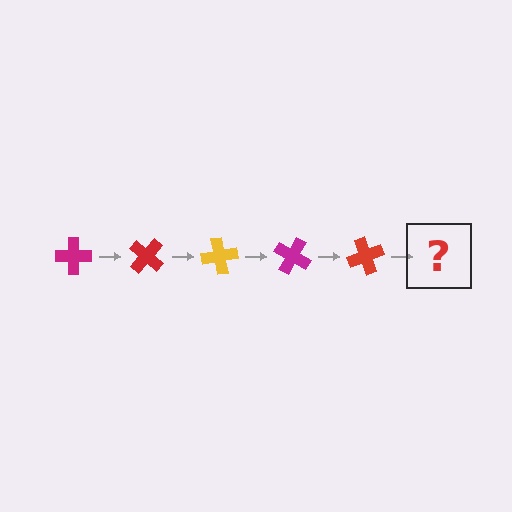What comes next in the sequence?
The next element should be a yellow cross, rotated 200 degrees from the start.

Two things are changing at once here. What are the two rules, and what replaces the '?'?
The two rules are that it rotates 40 degrees each step and the color cycles through magenta, red, and yellow. The '?' should be a yellow cross, rotated 200 degrees from the start.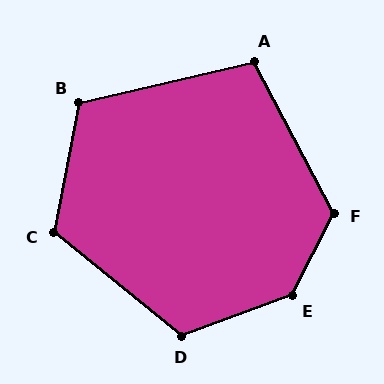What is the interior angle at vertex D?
Approximately 121 degrees (obtuse).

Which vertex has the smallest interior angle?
A, at approximately 105 degrees.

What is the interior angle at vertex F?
Approximately 125 degrees (obtuse).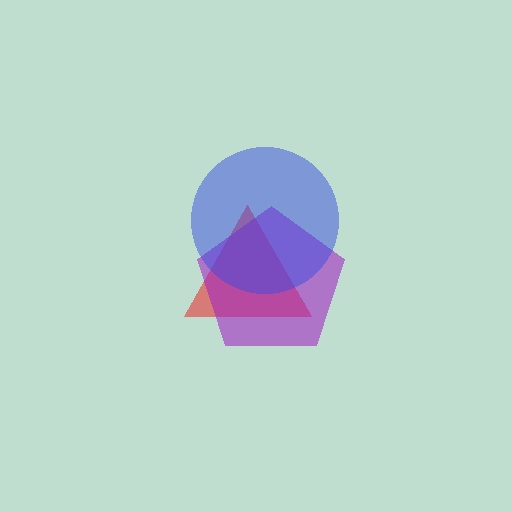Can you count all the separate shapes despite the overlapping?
Yes, there are 3 separate shapes.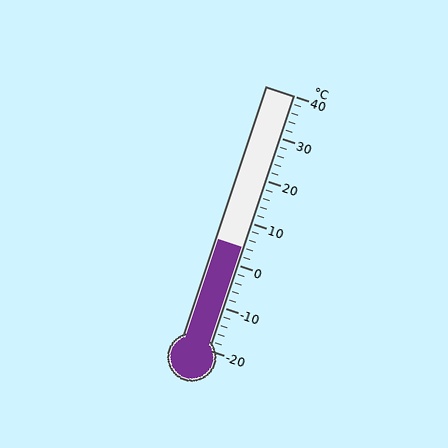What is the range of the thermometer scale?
The thermometer scale ranges from -20°C to 40°C.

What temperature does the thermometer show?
The thermometer shows approximately 4°C.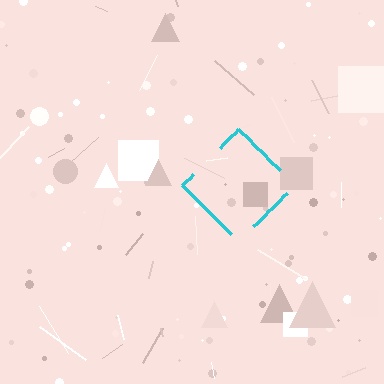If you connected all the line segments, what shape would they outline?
They would outline a diamond.